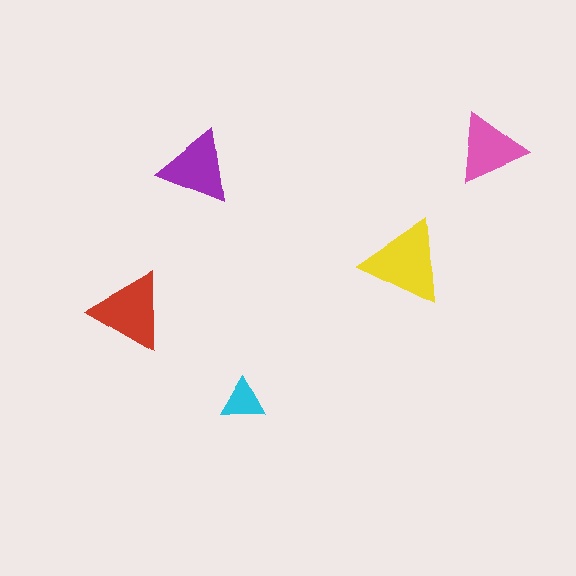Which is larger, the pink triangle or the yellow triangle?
The yellow one.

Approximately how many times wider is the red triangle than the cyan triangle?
About 2 times wider.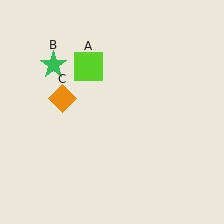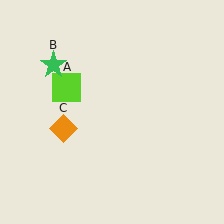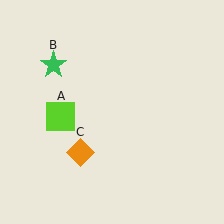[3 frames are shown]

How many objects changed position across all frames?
2 objects changed position: lime square (object A), orange diamond (object C).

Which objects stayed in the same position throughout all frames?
Green star (object B) remained stationary.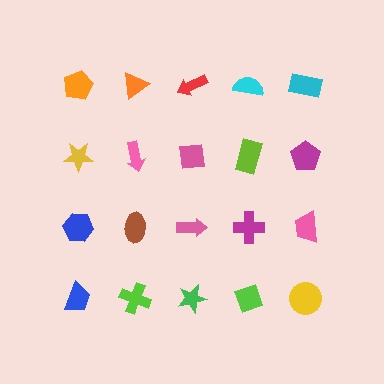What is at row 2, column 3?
A pink square.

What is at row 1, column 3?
A red arrow.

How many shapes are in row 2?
5 shapes.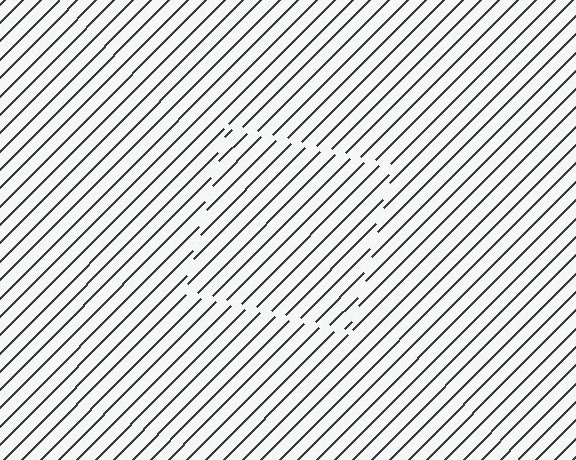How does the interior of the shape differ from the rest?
The interior of the shape contains the same grating, shifted by half a period — the contour is defined by the phase discontinuity where line-ends from the inner and outer gratings abut.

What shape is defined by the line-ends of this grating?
An illusory square. The interior of the shape contains the same grating, shifted by half a period — the contour is defined by the phase discontinuity where line-ends from the inner and outer gratings abut.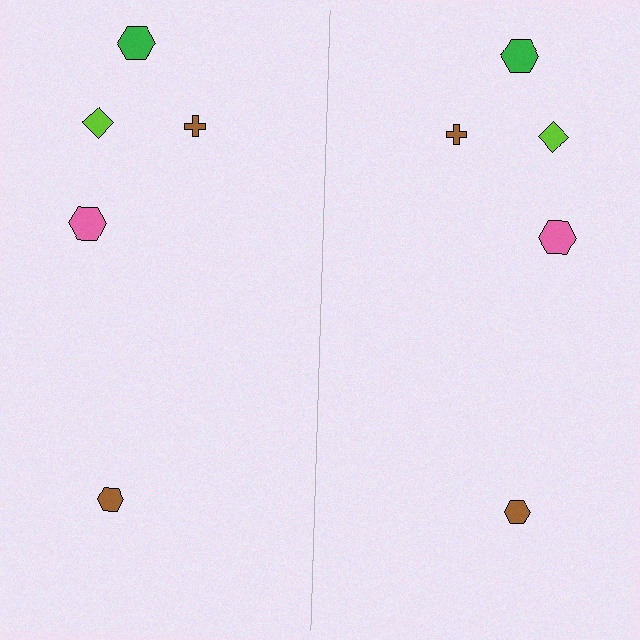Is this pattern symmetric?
Yes, this pattern has bilateral (reflection) symmetry.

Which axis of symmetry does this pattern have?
The pattern has a vertical axis of symmetry running through the center of the image.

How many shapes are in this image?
There are 10 shapes in this image.